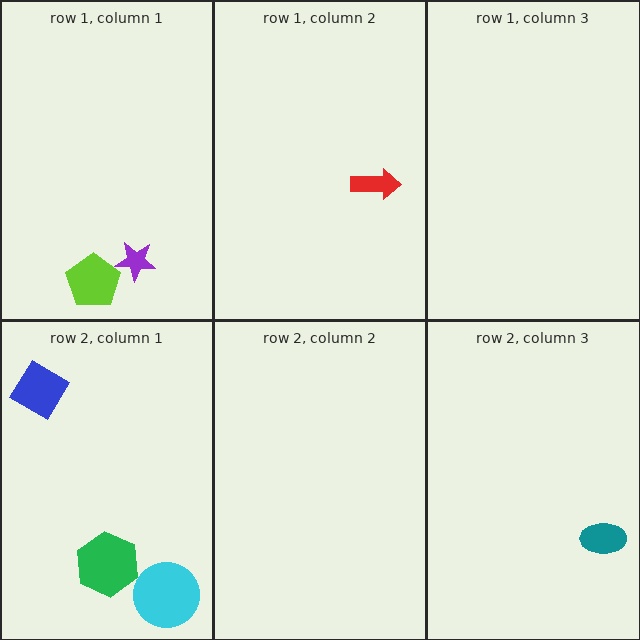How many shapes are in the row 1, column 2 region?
1.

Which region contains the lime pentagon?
The row 1, column 1 region.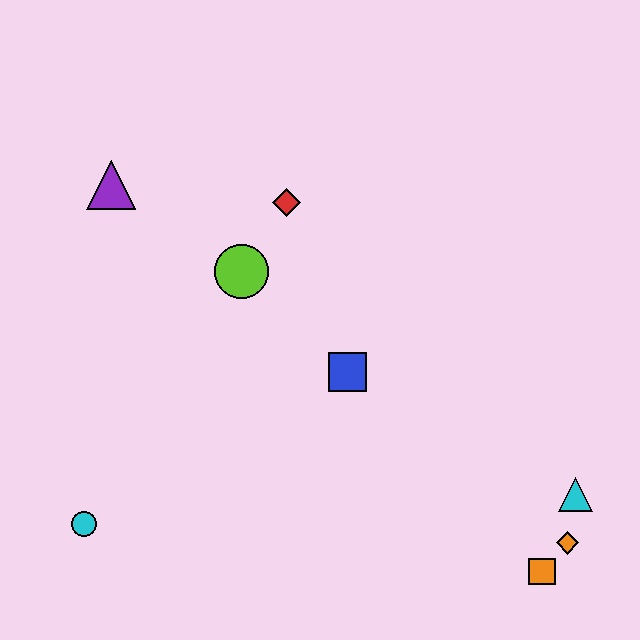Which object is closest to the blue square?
The lime circle is closest to the blue square.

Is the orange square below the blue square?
Yes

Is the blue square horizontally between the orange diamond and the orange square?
No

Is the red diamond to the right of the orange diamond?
No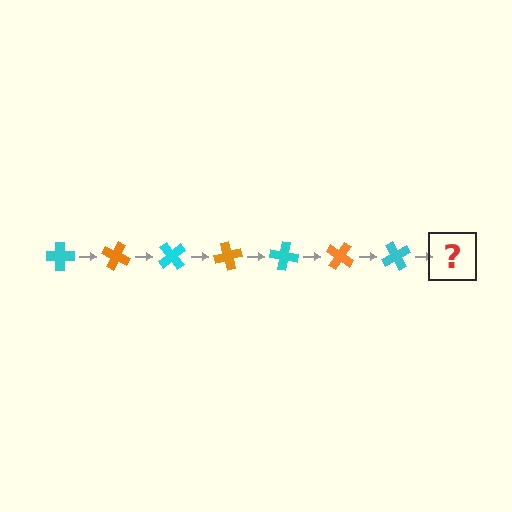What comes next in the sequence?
The next element should be an orange cross, rotated 175 degrees from the start.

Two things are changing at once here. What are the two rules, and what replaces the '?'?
The two rules are that it rotates 25 degrees each step and the color cycles through cyan and orange. The '?' should be an orange cross, rotated 175 degrees from the start.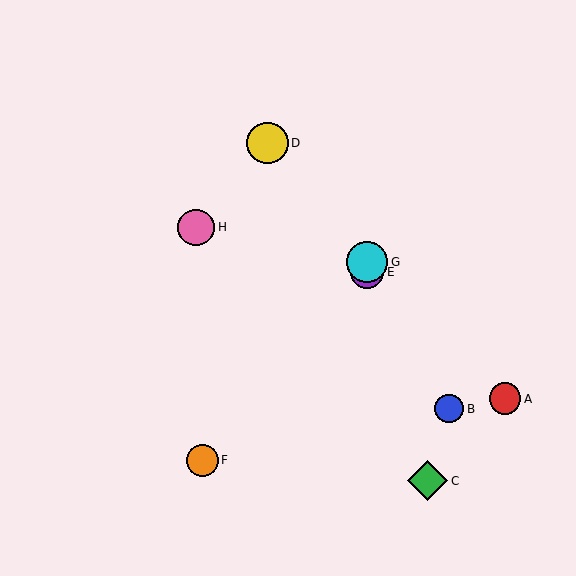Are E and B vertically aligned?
No, E is at x≈367 and B is at x≈449.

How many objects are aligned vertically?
2 objects (E, G) are aligned vertically.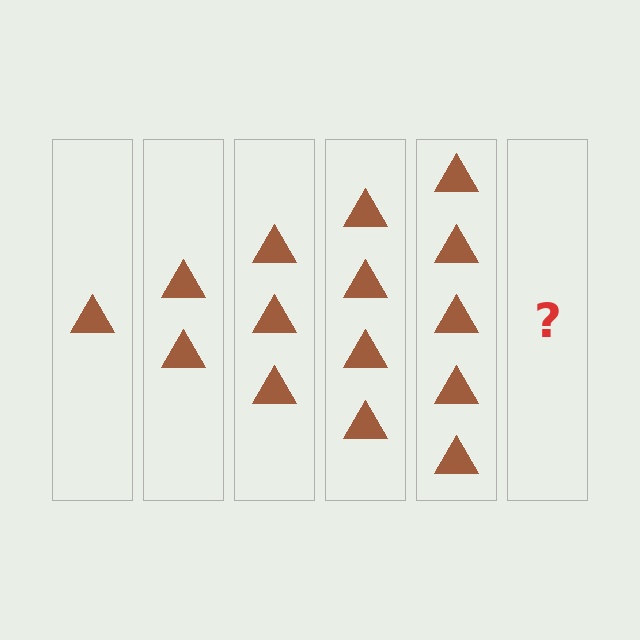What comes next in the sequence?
The next element should be 6 triangles.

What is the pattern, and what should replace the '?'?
The pattern is that each step adds one more triangle. The '?' should be 6 triangles.